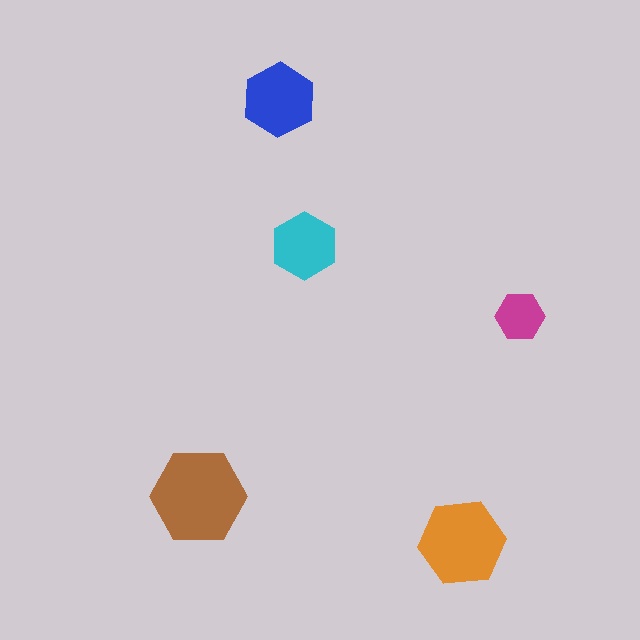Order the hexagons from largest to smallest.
the brown one, the orange one, the blue one, the cyan one, the magenta one.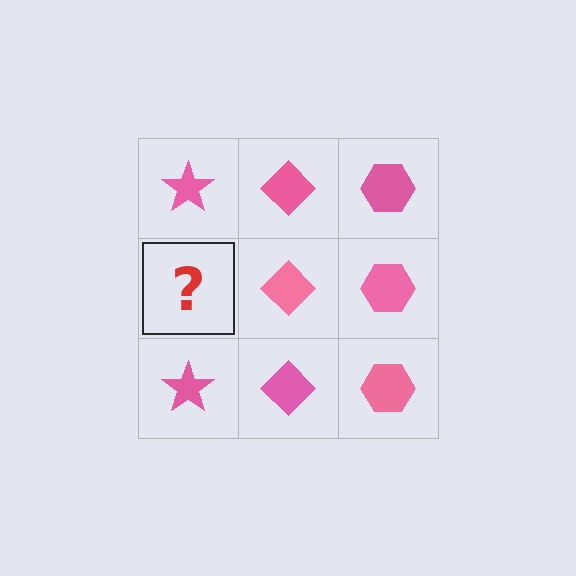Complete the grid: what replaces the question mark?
The question mark should be replaced with a pink star.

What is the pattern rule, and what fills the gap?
The rule is that each column has a consistent shape. The gap should be filled with a pink star.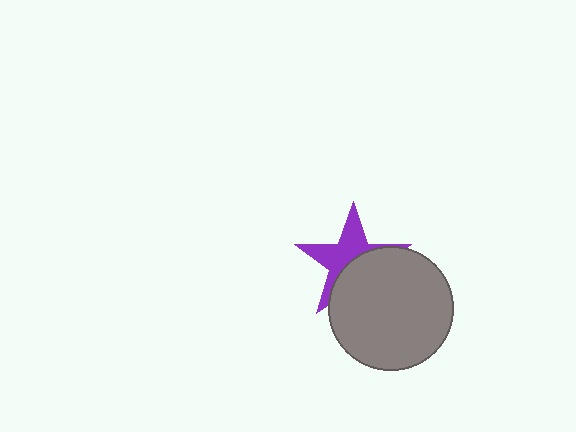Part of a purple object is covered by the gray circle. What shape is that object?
It is a star.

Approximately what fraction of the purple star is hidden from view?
Roughly 49% of the purple star is hidden behind the gray circle.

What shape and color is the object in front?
The object in front is a gray circle.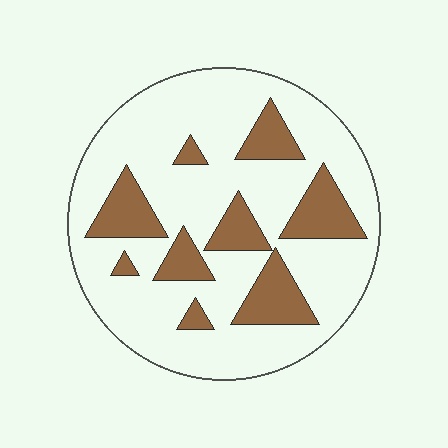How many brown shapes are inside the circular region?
9.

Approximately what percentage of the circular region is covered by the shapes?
Approximately 25%.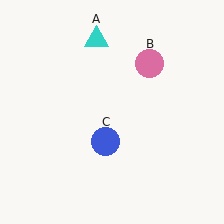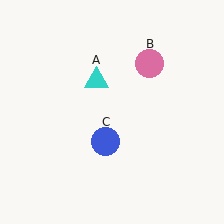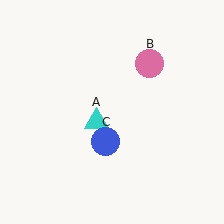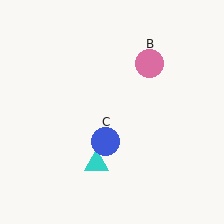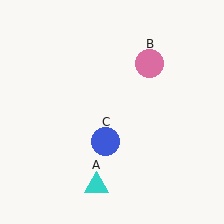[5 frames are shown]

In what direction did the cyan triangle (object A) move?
The cyan triangle (object A) moved down.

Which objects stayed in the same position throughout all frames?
Pink circle (object B) and blue circle (object C) remained stationary.